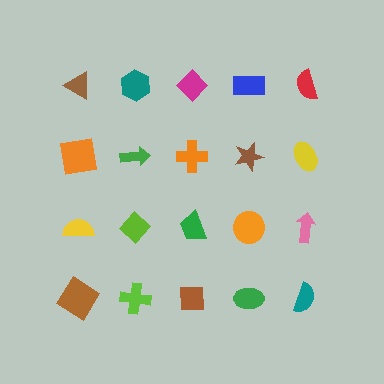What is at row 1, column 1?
A brown triangle.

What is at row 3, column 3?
A green trapezoid.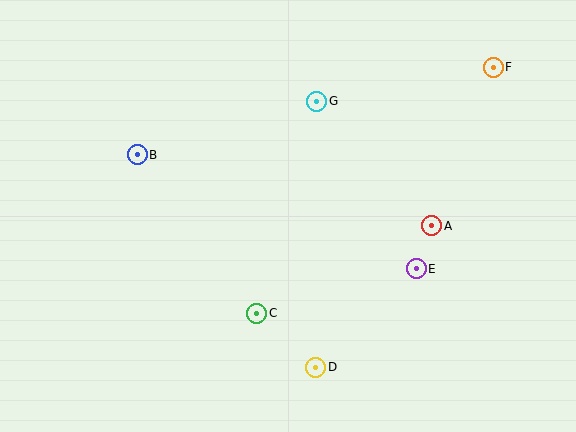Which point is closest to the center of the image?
Point C at (257, 313) is closest to the center.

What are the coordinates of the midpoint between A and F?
The midpoint between A and F is at (463, 146).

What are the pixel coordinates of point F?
Point F is at (493, 67).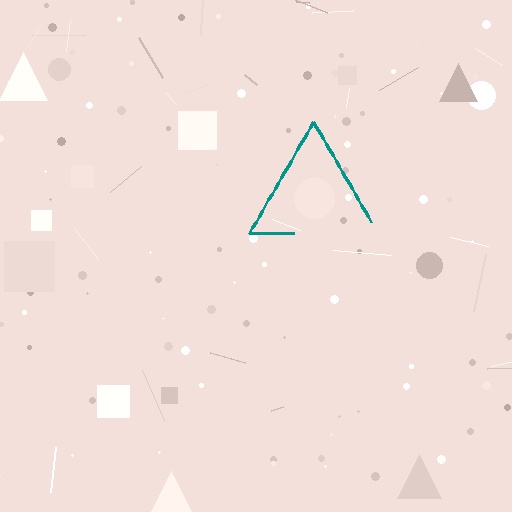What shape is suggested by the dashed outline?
The dashed outline suggests a triangle.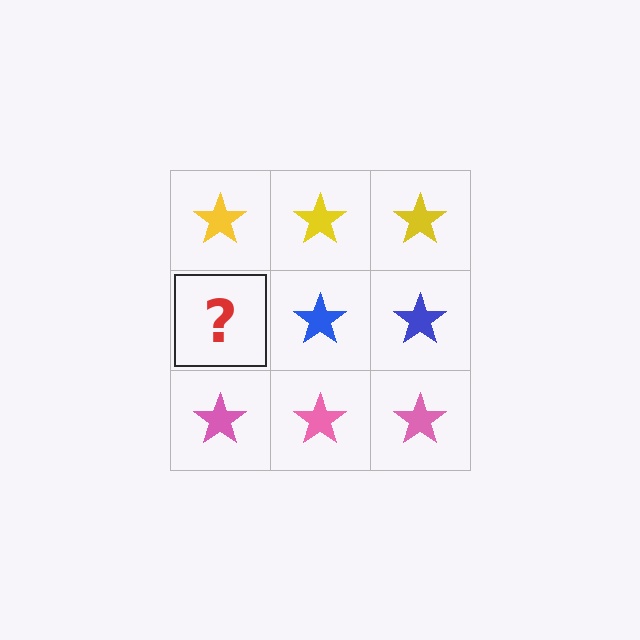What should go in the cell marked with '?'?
The missing cell should contain a blue star.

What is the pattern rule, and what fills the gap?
The rule is that each row has a consistent color. The gap should be filled with a blue star.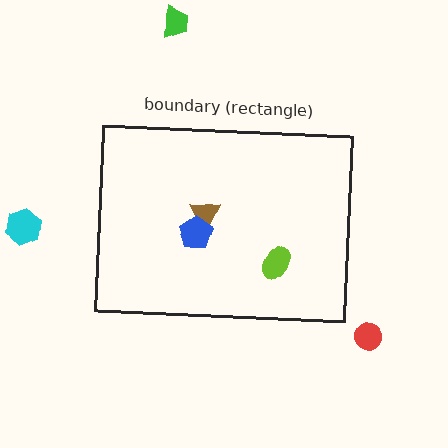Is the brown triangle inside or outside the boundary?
Inside.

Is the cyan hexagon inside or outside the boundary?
Outside.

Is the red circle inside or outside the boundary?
Outside.